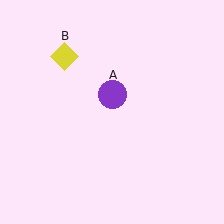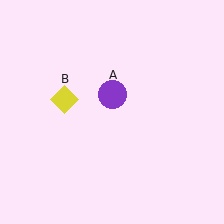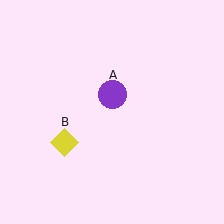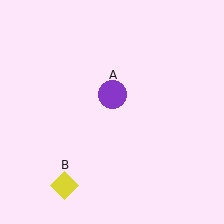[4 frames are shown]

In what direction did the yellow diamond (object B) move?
The yellow diamond (object B) moved down.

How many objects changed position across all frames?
1 object changed position: yellow diamond (object B).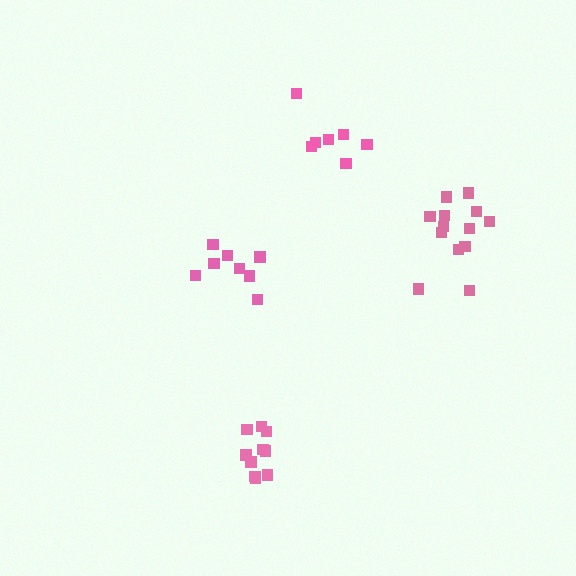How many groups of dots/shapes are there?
There are 4 groups.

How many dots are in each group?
Group 1: 8 dots, Group 2: 10 dots, Group 3: 7 dots, Group 4: 13 dots (38 total).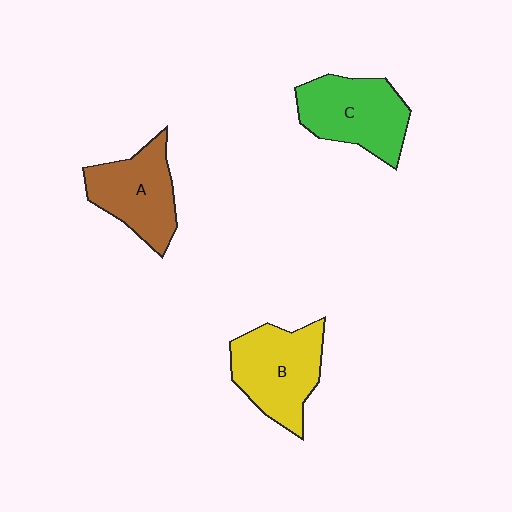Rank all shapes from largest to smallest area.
From largest to smallest: B (yellow), C (green), A (brown).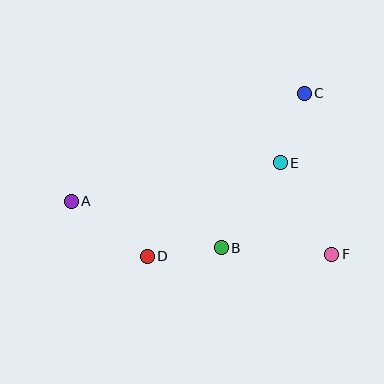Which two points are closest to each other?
Points C and E are closest to each other.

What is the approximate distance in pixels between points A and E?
The distance between A and E is approximately 212 pixels.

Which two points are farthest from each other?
Points A and F are farthest from each other.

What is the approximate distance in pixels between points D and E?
The distance between D and E is approximately 162 pixels.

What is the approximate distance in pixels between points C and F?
The distance between C and F is approximately 163 pixels.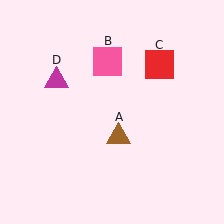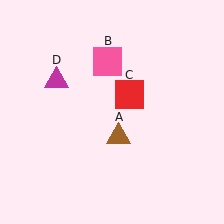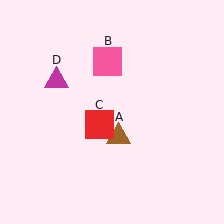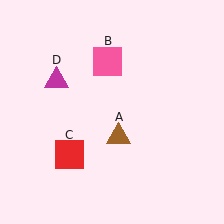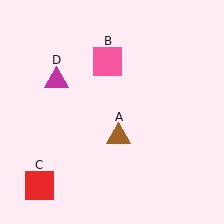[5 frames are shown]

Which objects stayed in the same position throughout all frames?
Brown triangle (object A) and pink square (object B) and magenta triangle (object D) remained stationary.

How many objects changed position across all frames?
1 object changed position: red square (object C).